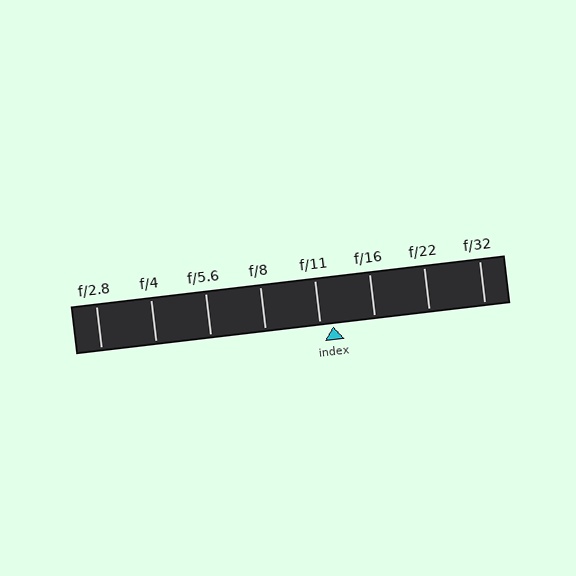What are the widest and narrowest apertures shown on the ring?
The widest aperture shown is f/2.8 and the narrowest is f/32.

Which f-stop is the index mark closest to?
The index mark is closest to f/11.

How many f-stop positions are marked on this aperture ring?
There are 8 f-stop positions marked.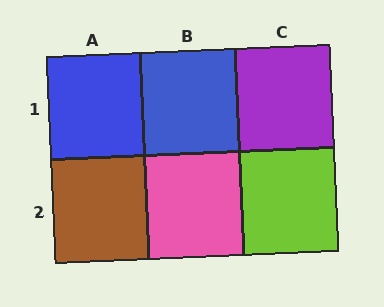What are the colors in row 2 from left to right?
Brown, pink, lime.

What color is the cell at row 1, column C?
Purple.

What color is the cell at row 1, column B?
Blue.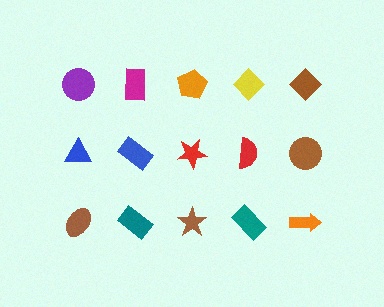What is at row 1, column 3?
An orange pentagon.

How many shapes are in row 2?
5 shapes.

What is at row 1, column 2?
A magenta rectangle.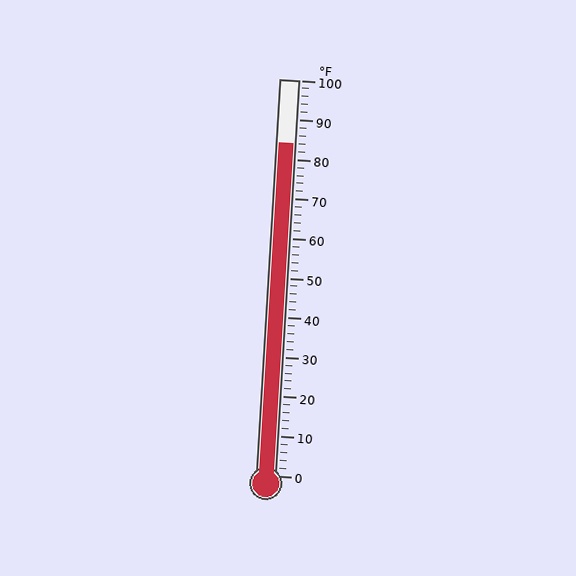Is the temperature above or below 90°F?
The temperature is below 90°F.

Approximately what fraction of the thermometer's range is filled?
The thermometer is filled to approximately 85% of its range.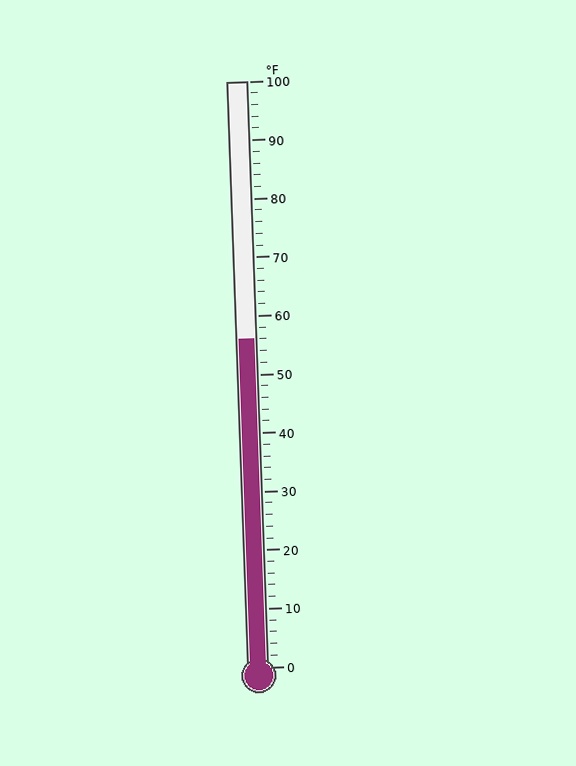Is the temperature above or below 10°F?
The temperature is above 10°F.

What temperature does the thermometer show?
The thermometer shows approximately 56°F.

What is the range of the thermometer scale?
The thermometer scale ranges from 0°F to 100°F.